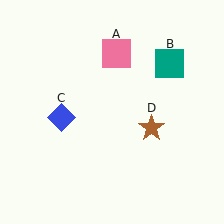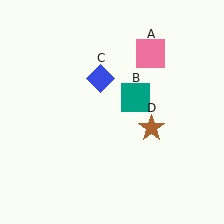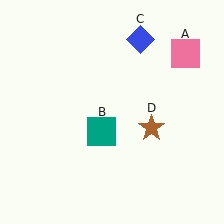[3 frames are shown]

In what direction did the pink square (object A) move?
The pink square (object A) moved right.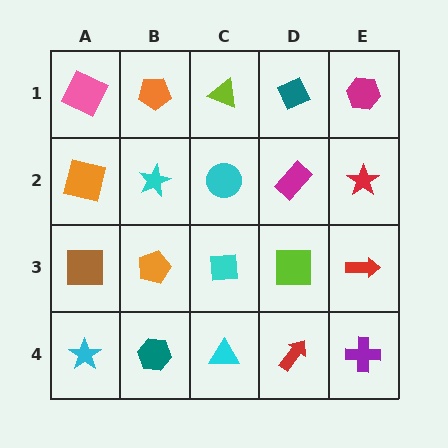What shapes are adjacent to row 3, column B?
A cyan star (row 2, column B), a teal hexagon (row 4, column B), a brown square (row 3, column A), a cyan square (row 3, column C).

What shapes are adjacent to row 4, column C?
A cyan square (row 3, column C), a teal hexagon (row 4, column B), a red arrow (row 4, column D).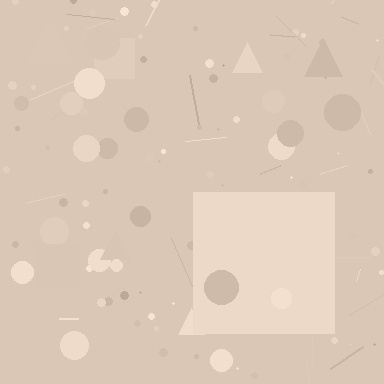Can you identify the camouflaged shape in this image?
The camouflaged shape is a square.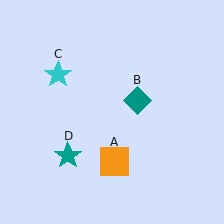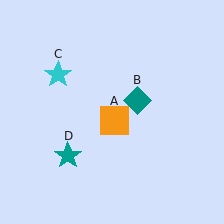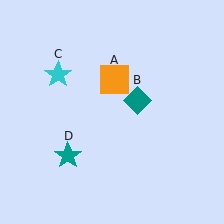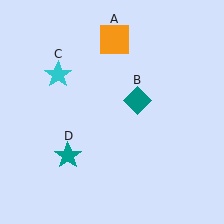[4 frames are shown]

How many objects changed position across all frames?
1 object changed position: orange square (object A).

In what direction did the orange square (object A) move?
The orange square (object A) moved up.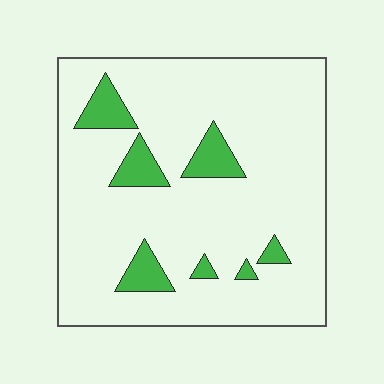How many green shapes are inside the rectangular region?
7.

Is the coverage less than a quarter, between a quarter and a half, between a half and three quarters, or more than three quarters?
Less than a quarter.